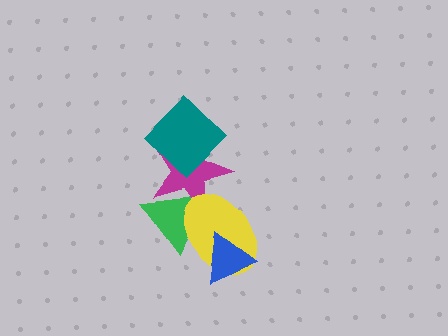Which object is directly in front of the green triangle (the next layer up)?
The magenta star is directly in front of the green triangle.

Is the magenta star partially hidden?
Yes, it is partially covered by another shape.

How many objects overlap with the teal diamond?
1 object overlaps with the teal diamond.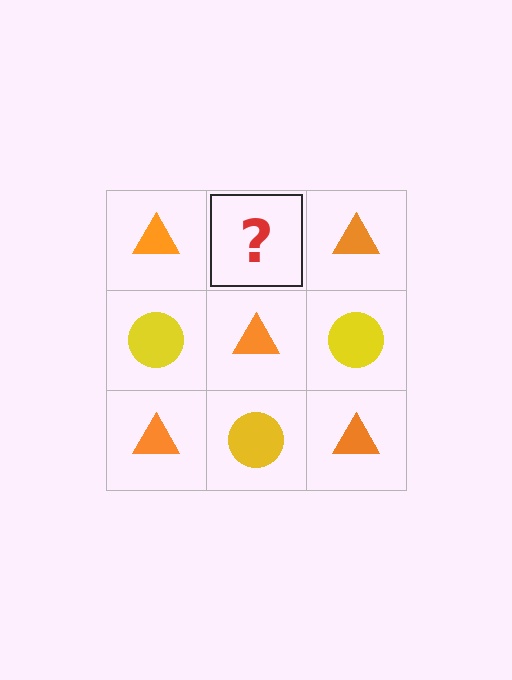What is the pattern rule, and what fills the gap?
The rule is that it alternates orange triangle and yellow circle in a checkerboard pattern. The gap should be filled with a yellow circle.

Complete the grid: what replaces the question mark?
The question mark should be replaced with a yellow circle.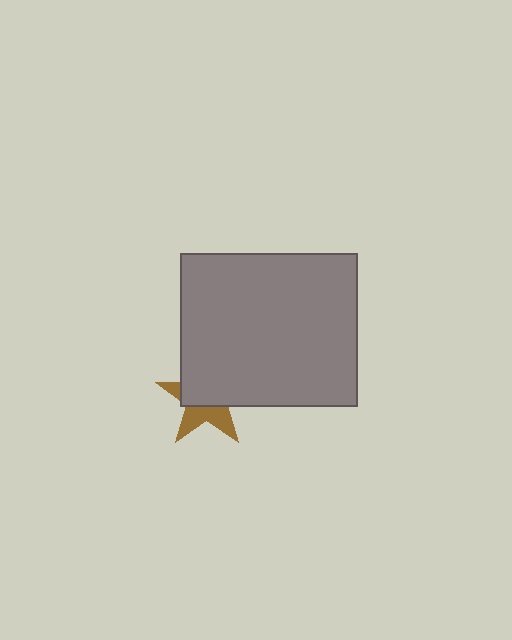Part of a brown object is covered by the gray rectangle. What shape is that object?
It is a star.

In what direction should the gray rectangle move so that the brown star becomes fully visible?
The gray rectangle should move up. That is the shortest direction to clear the overlap and leave the brown star fully visible.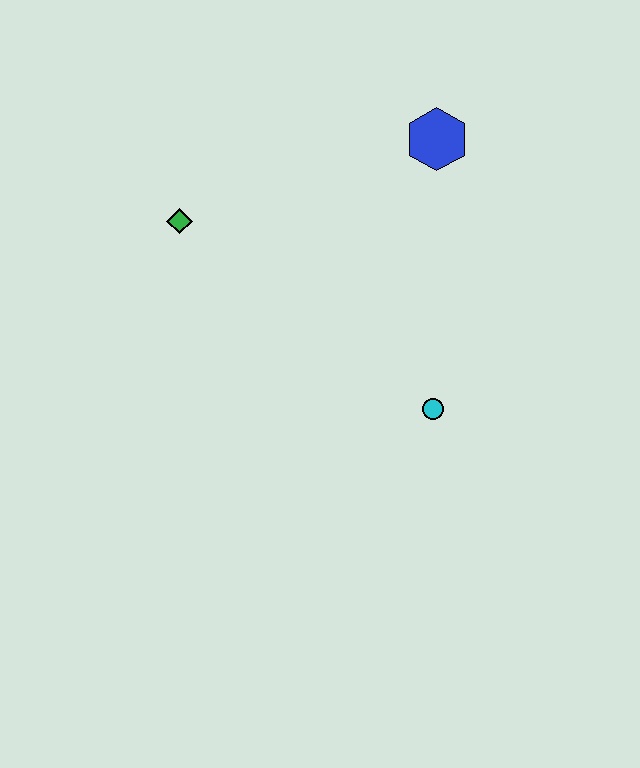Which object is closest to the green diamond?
The blue hexagon is closest to the green diamond.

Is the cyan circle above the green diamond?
No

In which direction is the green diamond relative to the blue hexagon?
The green diamond is to the left of the blue hexagon.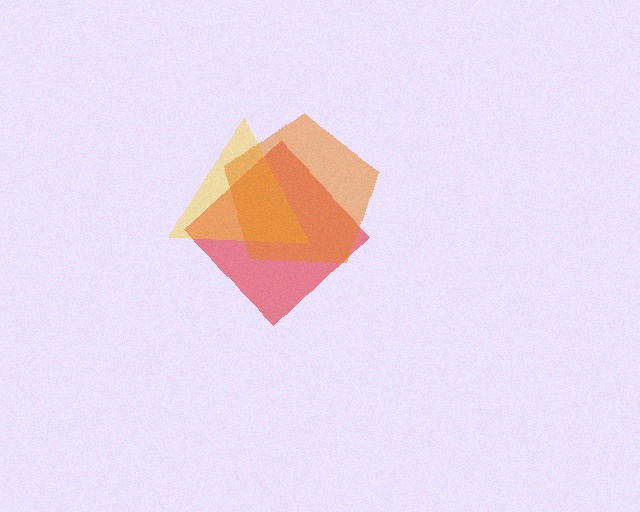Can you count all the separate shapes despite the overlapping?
Yes, there are 3 separate shapes.